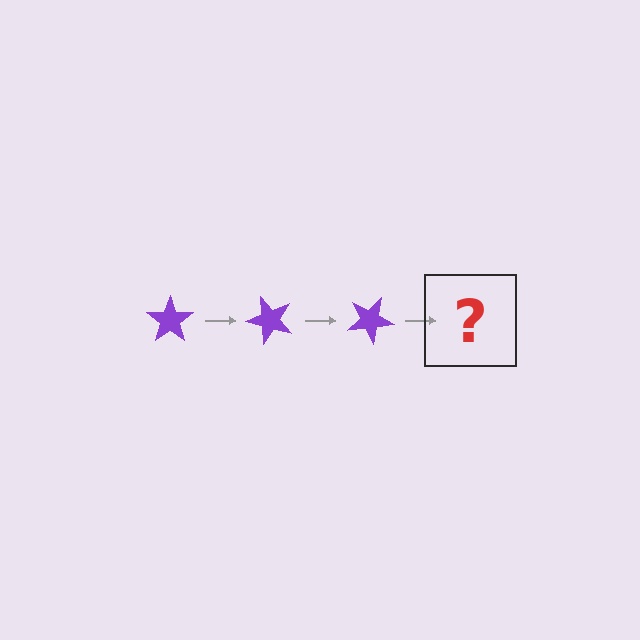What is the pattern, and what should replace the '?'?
The pattern is that the star rotates 50 degrees each step. The '?' should be a purple star rotated 150 degrees.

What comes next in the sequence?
The next element should be a purple star rotated 150 degrees.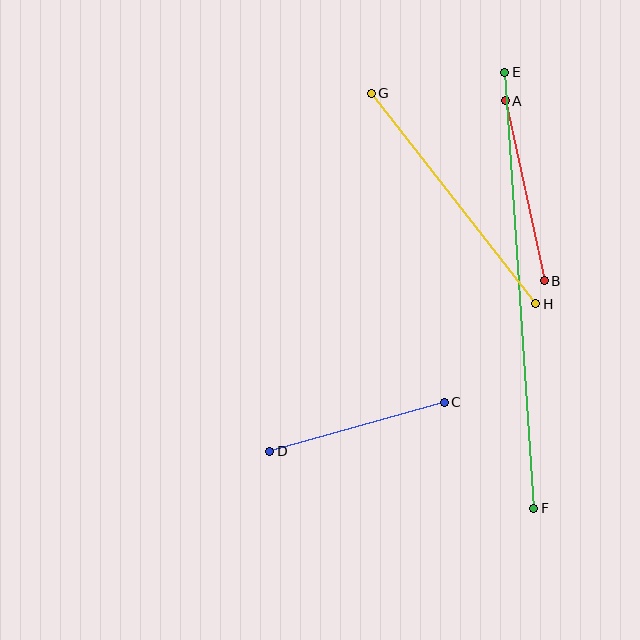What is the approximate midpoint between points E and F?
The midpoint is at approximately (519, 290) pixels.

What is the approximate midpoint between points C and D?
The midpoint is at approximately (357, 427) pixels.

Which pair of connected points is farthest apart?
Points E and F are farthest apart.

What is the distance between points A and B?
The distance is approximately 184 pixels.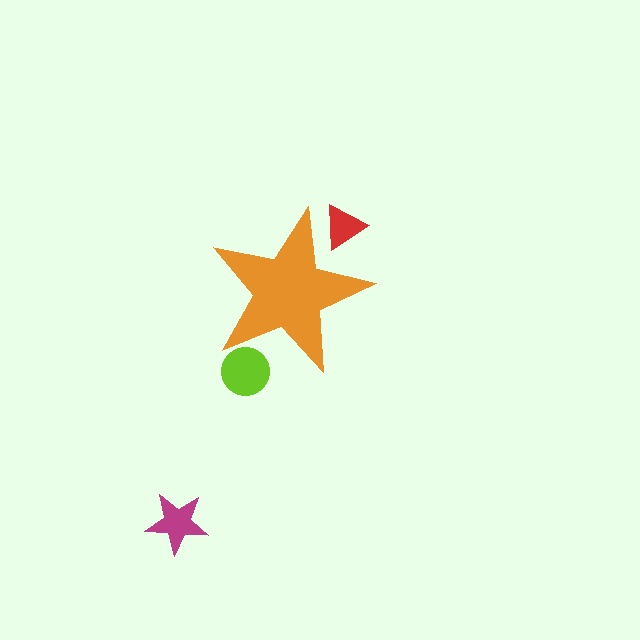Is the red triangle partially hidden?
Yes, the red triangle is partially hidden behind the orange star.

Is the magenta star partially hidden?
No, the magenta star is fully visible.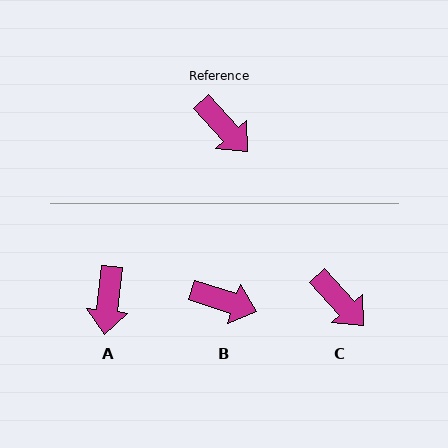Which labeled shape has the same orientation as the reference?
C.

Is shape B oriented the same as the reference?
No, it is off by about 29 degrees.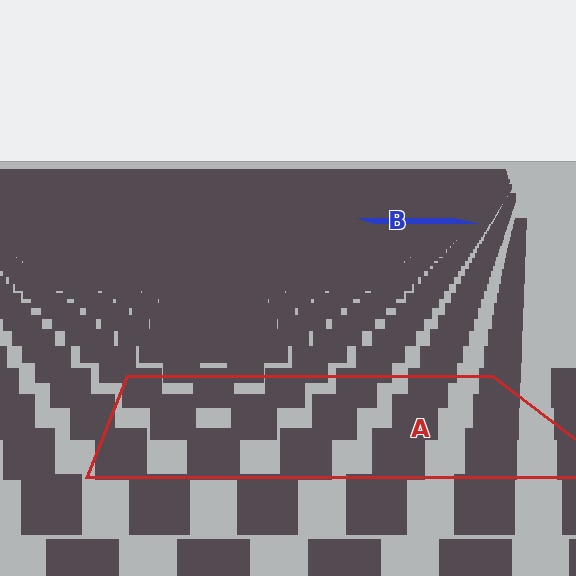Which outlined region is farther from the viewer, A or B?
Region B is farther from the viewer — the texture elements inside it appear smaller and more densely packed.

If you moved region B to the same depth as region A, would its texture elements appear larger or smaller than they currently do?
They would appear larger. At a closer depth, the same texture elements are projected at a bigger on-screen size.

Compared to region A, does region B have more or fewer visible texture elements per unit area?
Region B has more texture elements per unit area — they are packed more densely because it is farther away.